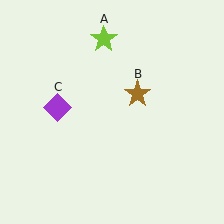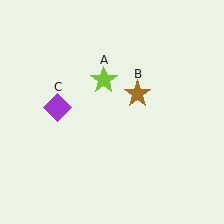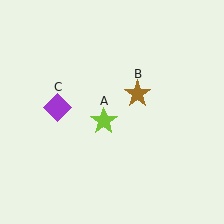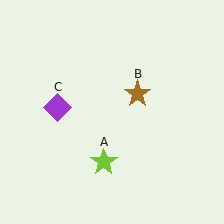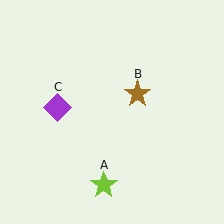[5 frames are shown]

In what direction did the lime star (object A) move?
The lime star (object A) moved down.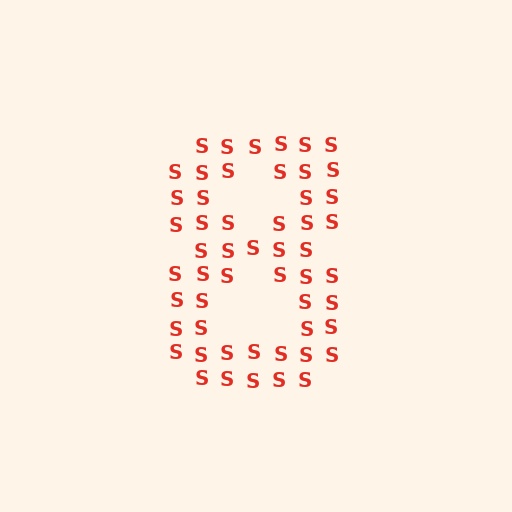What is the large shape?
The large shape is the digit 8.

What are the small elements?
The small elements are letter S's.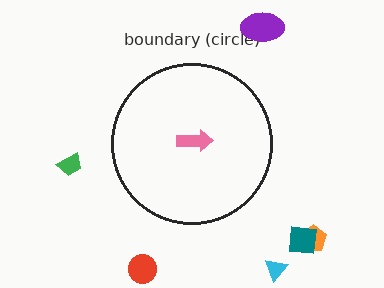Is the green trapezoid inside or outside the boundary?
Outside.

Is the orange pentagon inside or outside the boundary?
Outside.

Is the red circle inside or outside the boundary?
Outside.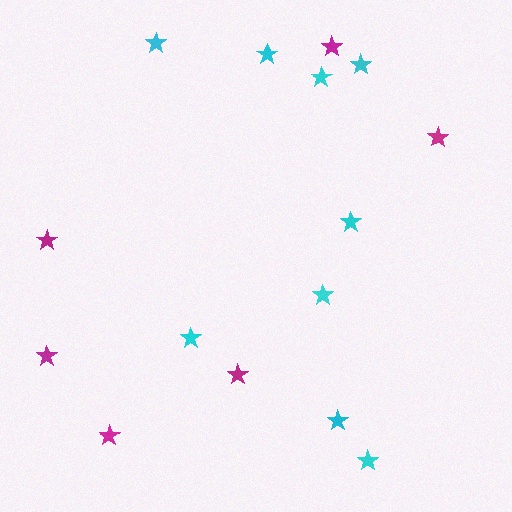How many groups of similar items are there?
There are 2 groups: one group of magenta stars (6) and one group of cyan stars (9).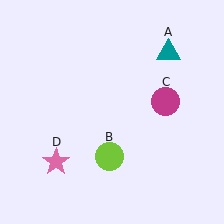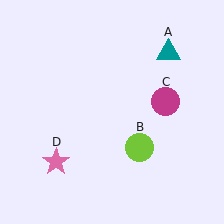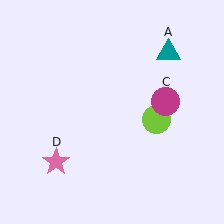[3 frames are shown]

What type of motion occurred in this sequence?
The lime circle (object B) rotated counterclockwise around the center of the scene.